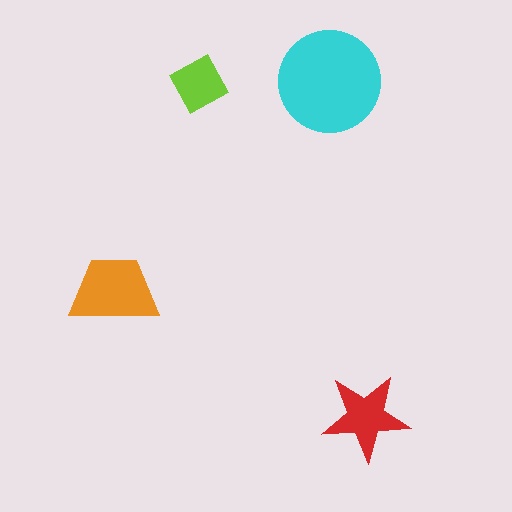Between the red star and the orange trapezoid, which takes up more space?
The orange trapezoid.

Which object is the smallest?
The lime diamond.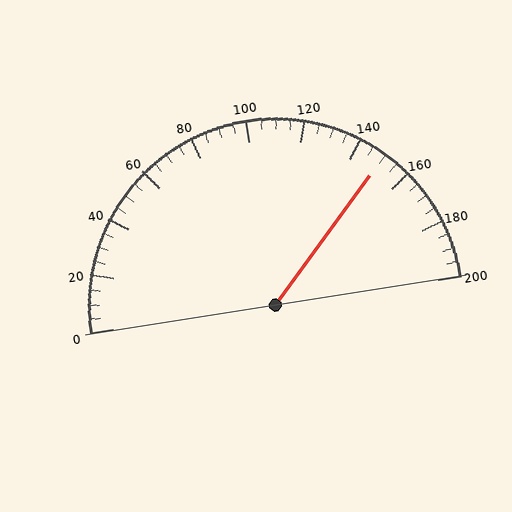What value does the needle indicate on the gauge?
The needle indicates approximately 150.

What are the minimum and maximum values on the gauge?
The gauge ranges from 0 to 200.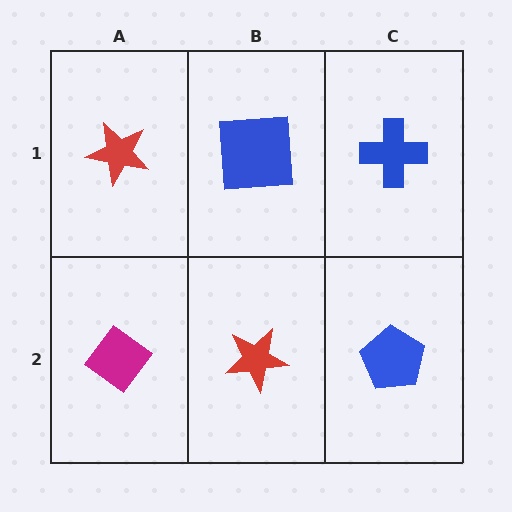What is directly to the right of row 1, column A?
A blue square.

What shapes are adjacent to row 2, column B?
A blue square (row 1, column B), a magenta diamond (row 2, column A), a blue pentagon (row 2, column C).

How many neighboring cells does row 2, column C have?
2.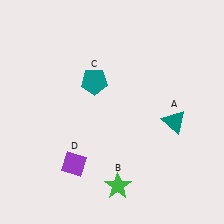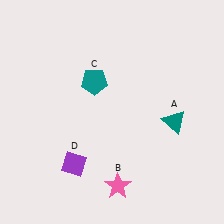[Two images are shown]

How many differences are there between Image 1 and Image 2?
There is 1 difference between the two images.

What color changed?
The star (B) changed from green in Image 1 to pink in Image 2.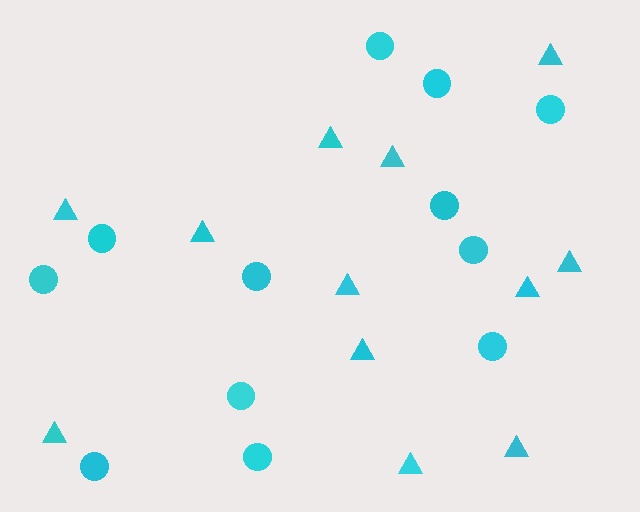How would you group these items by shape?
There are 2 groups: one group of triangles (12) and one group of circles (12).